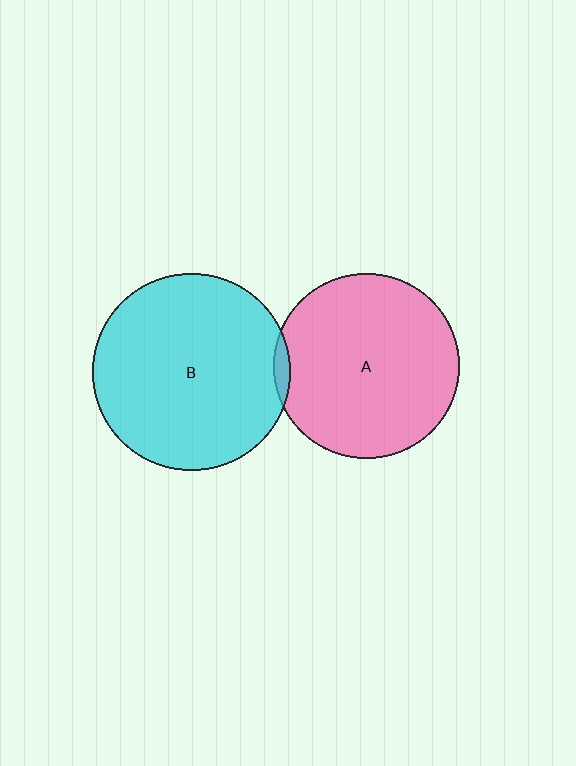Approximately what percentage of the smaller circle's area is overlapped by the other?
Approximately 5%.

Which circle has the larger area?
Circle B (cyan).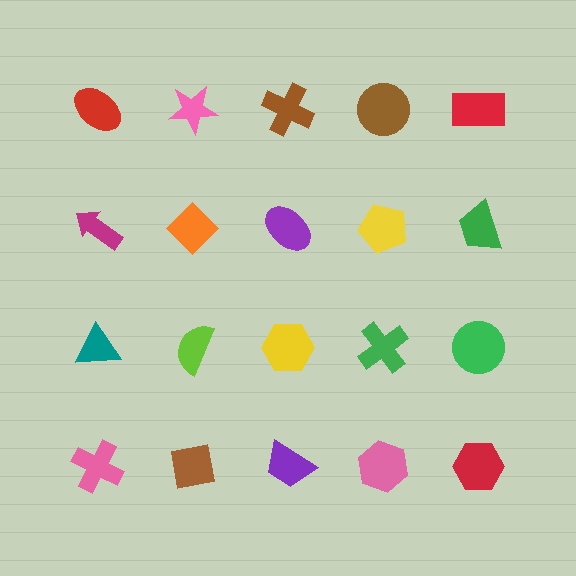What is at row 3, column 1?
A teal triangle.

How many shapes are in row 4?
5 shapes.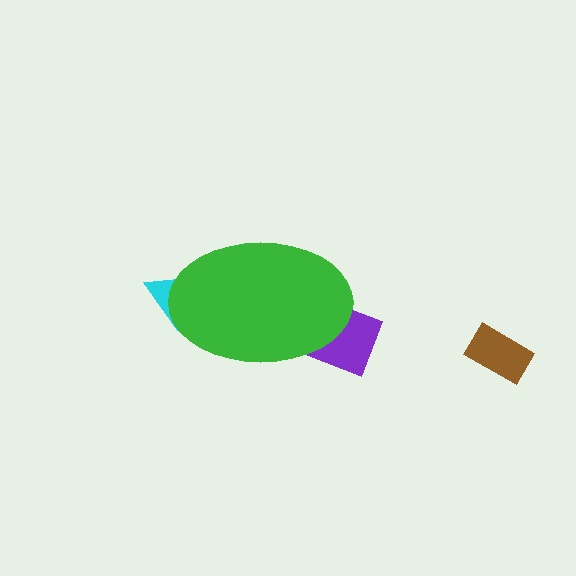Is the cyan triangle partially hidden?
Yes, the cyan triangle is partially hidden behind the green ellipse.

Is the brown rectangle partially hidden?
No, the brown rectangle is fully visible.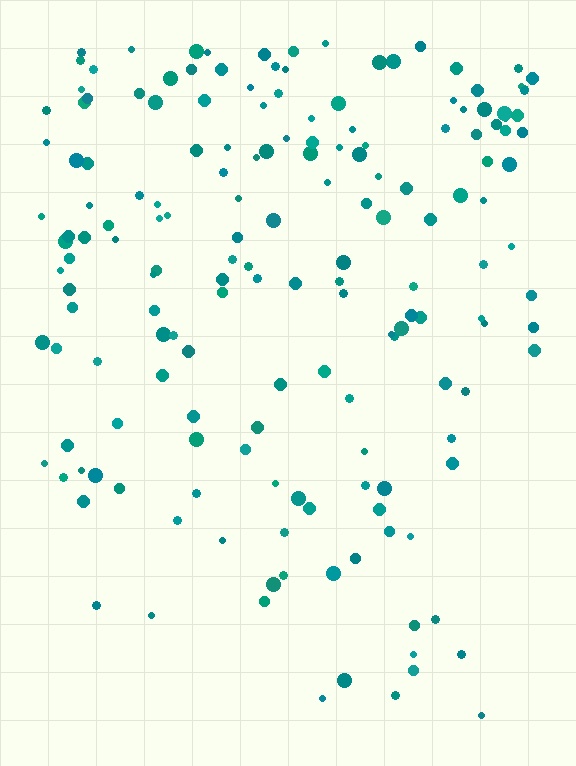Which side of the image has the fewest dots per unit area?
The bottom.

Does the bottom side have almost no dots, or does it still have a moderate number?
Still a moderate number, just noticeably fewer than the top.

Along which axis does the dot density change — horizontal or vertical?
Vertical.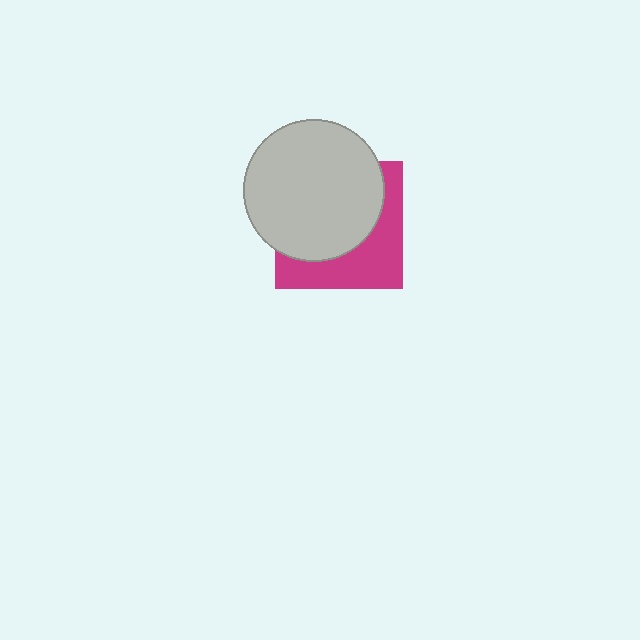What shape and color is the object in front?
The object in front is a light gray circle.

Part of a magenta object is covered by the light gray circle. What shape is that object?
It is a square.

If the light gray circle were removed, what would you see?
You would see the complete magenta square.